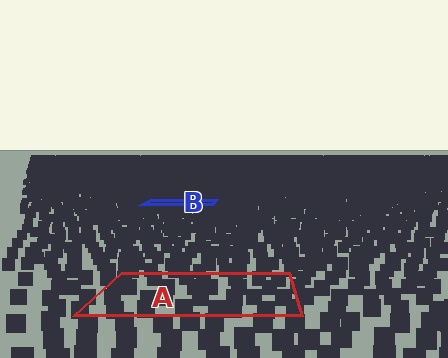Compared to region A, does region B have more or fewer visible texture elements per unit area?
Region B has more texture elements per unit area — they are packed more densely because it is farther away.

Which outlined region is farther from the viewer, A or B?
Region B is farther from the viewer — the texture elements inside it appear smaller and more densely packed.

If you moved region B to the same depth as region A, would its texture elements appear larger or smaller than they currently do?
They would appear larger. At a closer depth, the same texture elements are projected at a bigger on-screen size.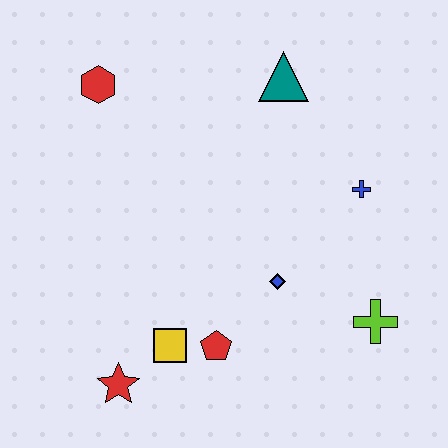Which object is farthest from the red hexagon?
The lime cross is farthest from the red hexagon.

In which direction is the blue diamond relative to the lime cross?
The blue diamond is to the left of the lime cross.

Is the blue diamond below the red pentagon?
No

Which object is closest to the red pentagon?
The yellow square is closest to the red pentagon.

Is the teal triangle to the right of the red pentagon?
Yes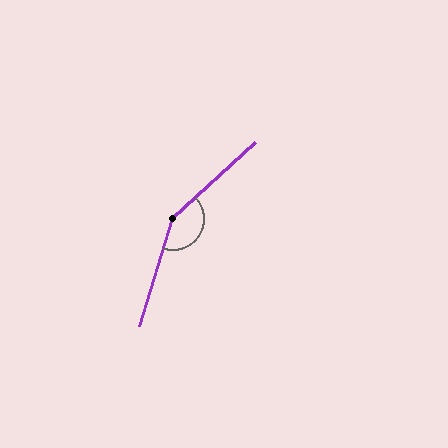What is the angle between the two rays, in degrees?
Approximately 150 degrees.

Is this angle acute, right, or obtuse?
It is obtuse.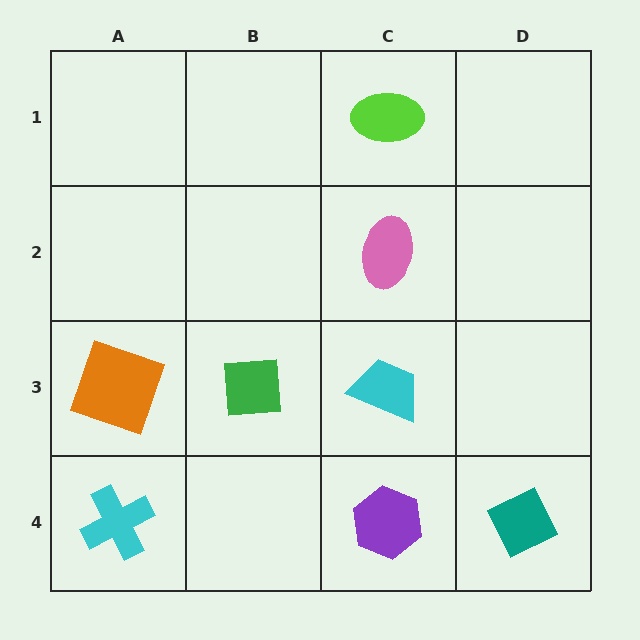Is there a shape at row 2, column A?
No, that cell is empty.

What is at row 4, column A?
A cyan cross.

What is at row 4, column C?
A purple hexagon.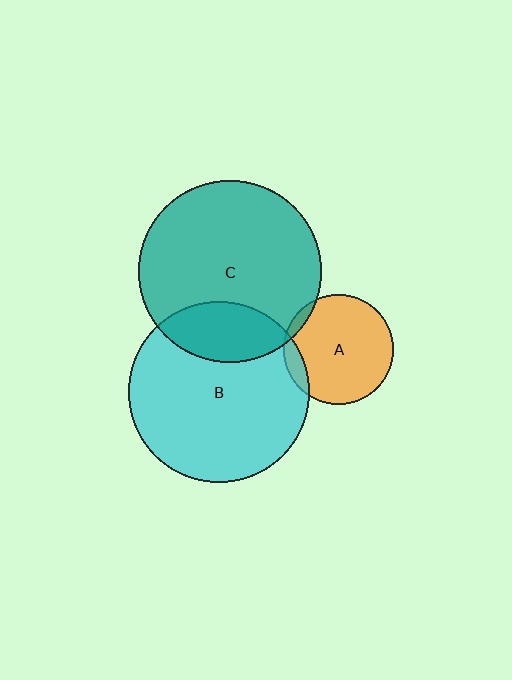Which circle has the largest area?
Circle C (teal).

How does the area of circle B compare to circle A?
Approximately 2.7 times.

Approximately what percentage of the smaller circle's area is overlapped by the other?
Approximately 10%.